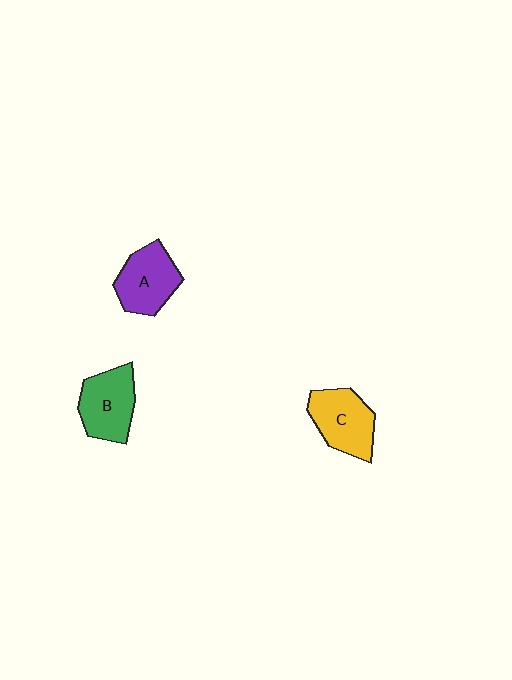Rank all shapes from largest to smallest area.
From largest to smallest: C (yellow), B (green), A (purple).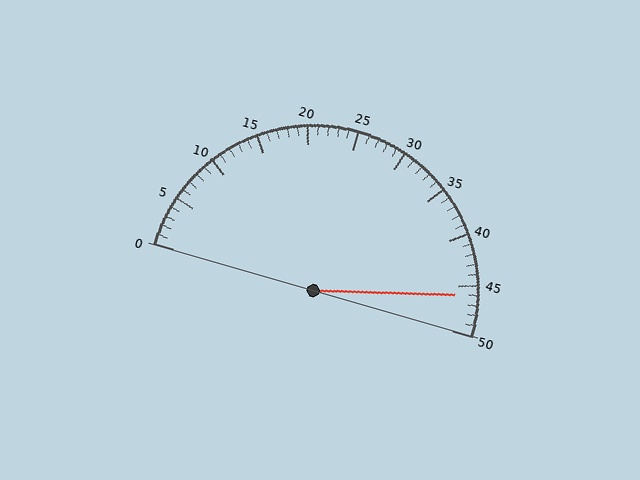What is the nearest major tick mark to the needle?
The nearest major tick mark is 45.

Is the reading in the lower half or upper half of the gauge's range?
The reading is in the upper half of the range (0 to 50).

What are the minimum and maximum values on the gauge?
The gauge ranges from 0 to 50.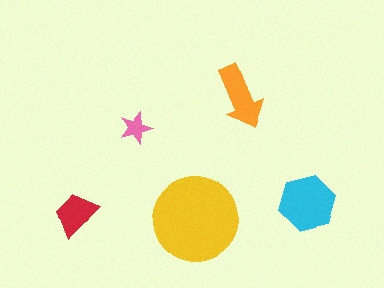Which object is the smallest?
The pink star.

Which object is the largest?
The yellow circle.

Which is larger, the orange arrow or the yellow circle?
The yellow circle.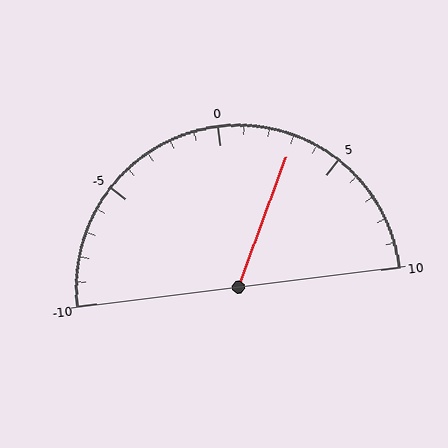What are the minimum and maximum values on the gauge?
The gauge ranges from -10 to 10.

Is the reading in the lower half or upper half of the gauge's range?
The reading is in the upper half of the range (-10 to 10).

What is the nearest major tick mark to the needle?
The nearest major tick mark is 5.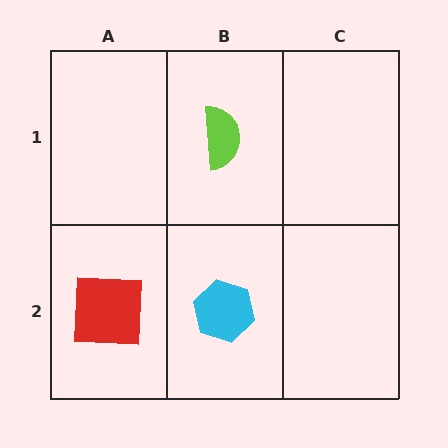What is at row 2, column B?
A cyan hexagon.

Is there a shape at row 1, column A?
No, that cell is empty.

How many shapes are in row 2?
2 shapes.